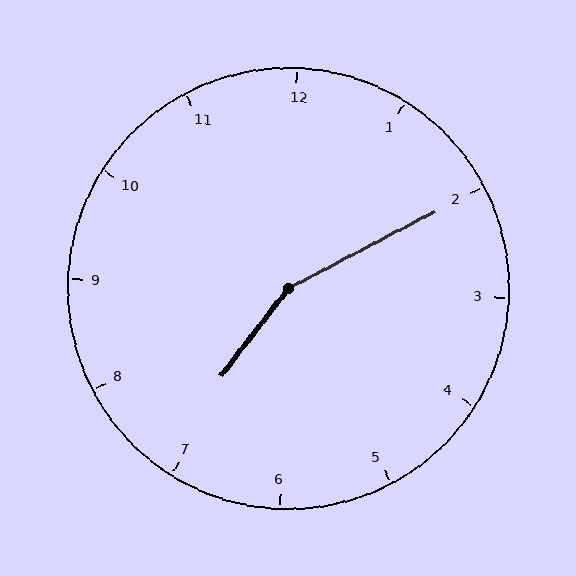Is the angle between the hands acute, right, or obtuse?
It is obtuse.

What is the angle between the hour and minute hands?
Approximately 155 degrees.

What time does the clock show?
7:10.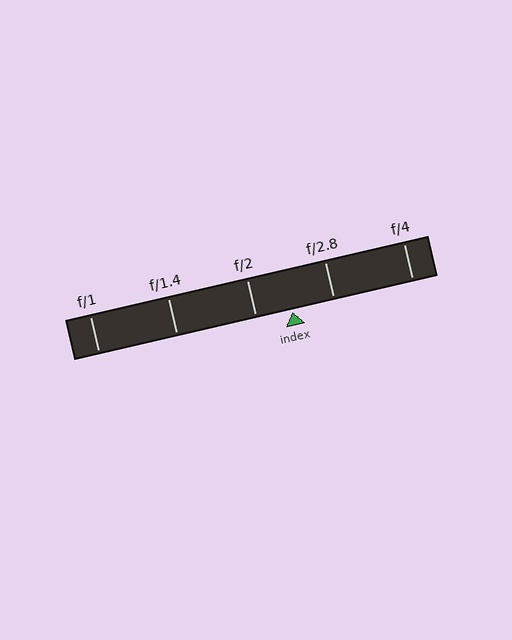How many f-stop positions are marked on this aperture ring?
There are 5 f-stop positions marked.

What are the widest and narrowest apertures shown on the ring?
The widest aperture shown is f/1 and the narrowest is f/4.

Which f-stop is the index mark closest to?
The index mark is closest to f/2.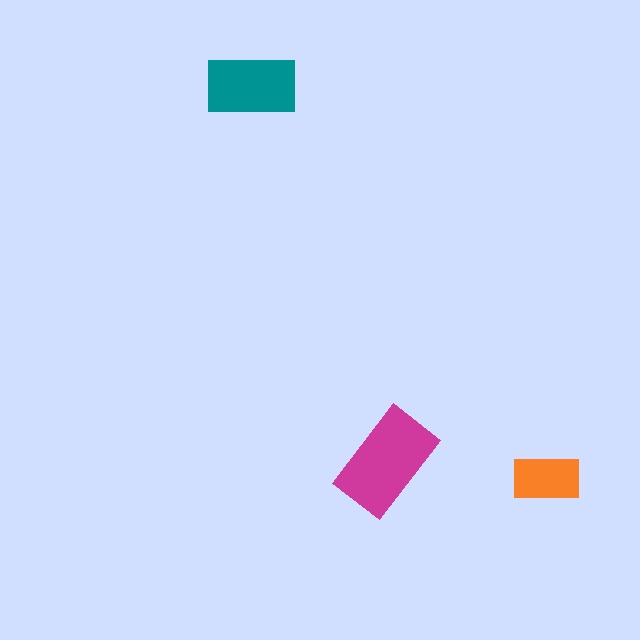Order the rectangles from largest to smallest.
the magenta one, the teal one, the orange one.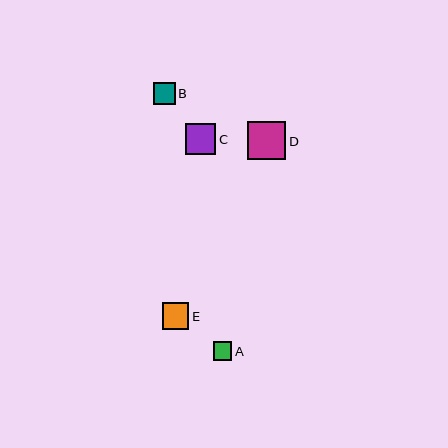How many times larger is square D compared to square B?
Square D is approximately 1.8 times the size of square B.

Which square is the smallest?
Square A is the smallest with a size of approximately 18 pixels.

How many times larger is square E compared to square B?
Square E is approximately 1.2 times the size of square B.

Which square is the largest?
Square D is the largest with a size of approximately 39 pixels.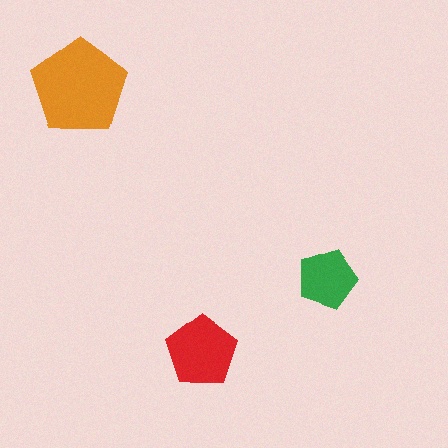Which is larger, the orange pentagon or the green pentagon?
The orange one.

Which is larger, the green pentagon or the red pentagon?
The red one.